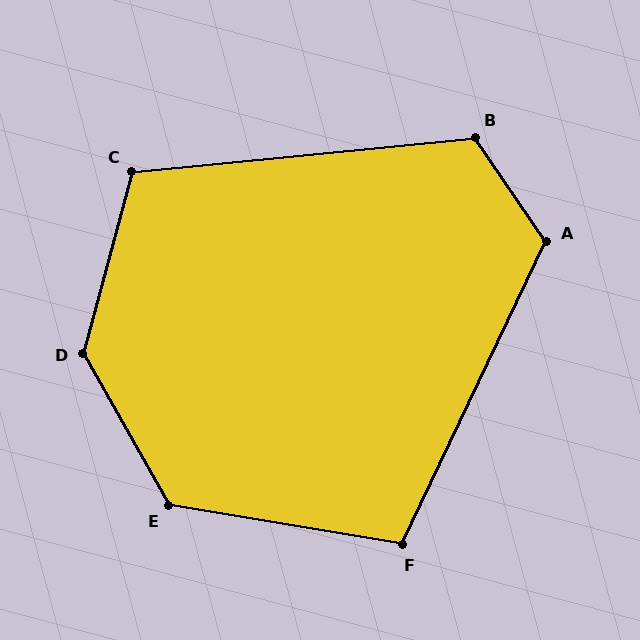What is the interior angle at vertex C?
Approximately 111 degrees (obtuse).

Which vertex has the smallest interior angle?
F, at approximately 106 degrees.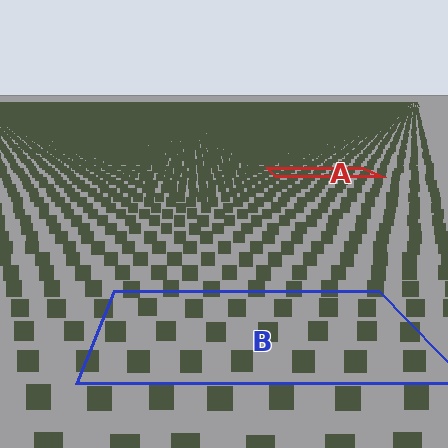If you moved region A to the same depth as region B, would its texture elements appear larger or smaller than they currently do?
They would appear larger. At a closer depth, the same texture elements are projected at a bigger on-screen size.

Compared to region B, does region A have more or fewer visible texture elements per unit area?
Region A has more texture elements per unit area — they are packed more densely because it is farther away.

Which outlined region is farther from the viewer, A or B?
Region A is farther from the viewer — the texture elements inside it appear smaller and more densely packed.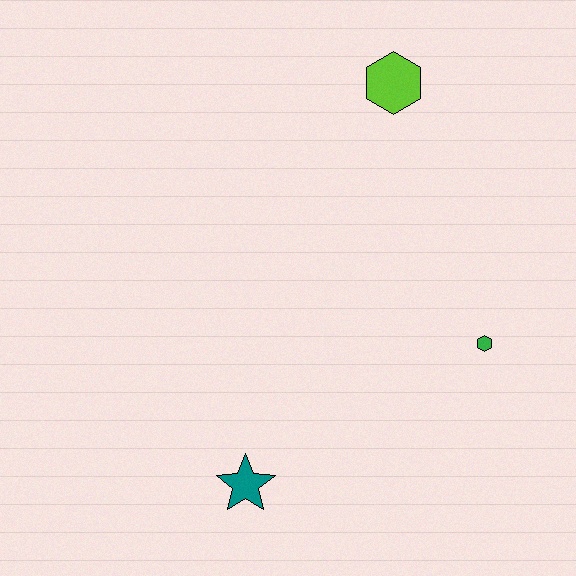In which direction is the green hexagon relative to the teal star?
The green hexagon is to the right of the teal star.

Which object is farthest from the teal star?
The lime hexagon is farthest from the teal star.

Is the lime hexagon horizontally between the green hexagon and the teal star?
Yes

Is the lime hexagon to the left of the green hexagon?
Yes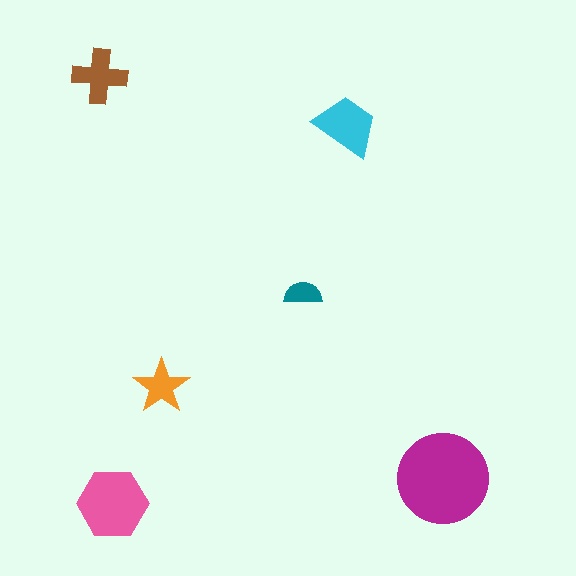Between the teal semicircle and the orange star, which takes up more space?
The orange star.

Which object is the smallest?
The teal semicircle.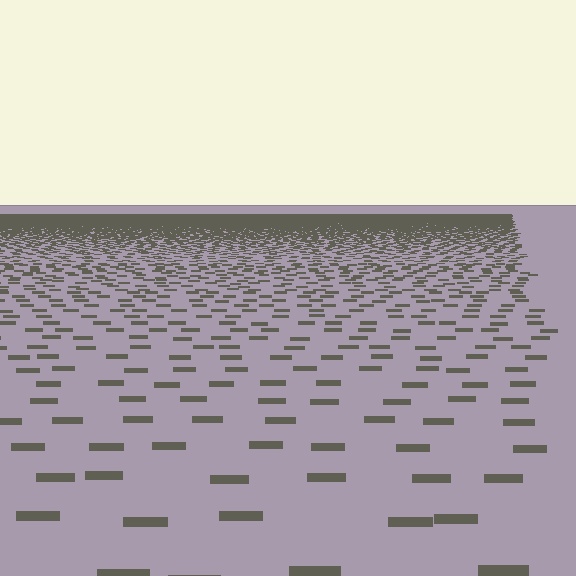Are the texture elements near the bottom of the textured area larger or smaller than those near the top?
Larger. Near the bottom, elements are closer to the viewer and appear at a bigger on-screen size.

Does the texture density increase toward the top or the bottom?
Density increases toward the top.